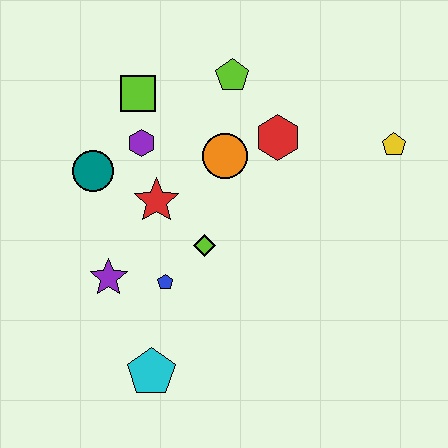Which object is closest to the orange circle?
The red hexagon is closest to the orange circle.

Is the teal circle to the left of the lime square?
Yes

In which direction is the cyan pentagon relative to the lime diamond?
The cyan pentagon is below the lime diamond.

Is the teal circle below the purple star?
No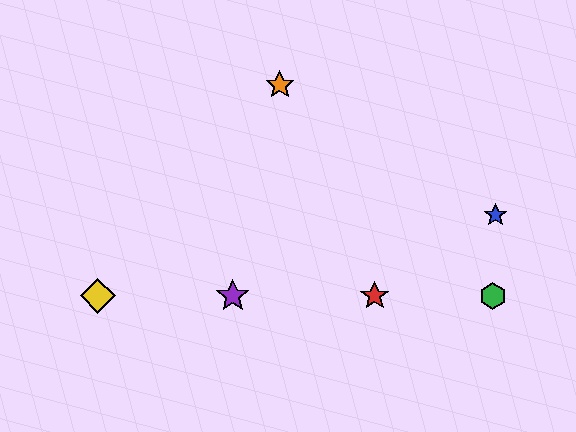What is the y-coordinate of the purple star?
The purple star is at y≈296.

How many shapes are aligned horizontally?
4 shapes (the red star, the green hexagon, the yellow diamond, the purple star) are aligned horizontally.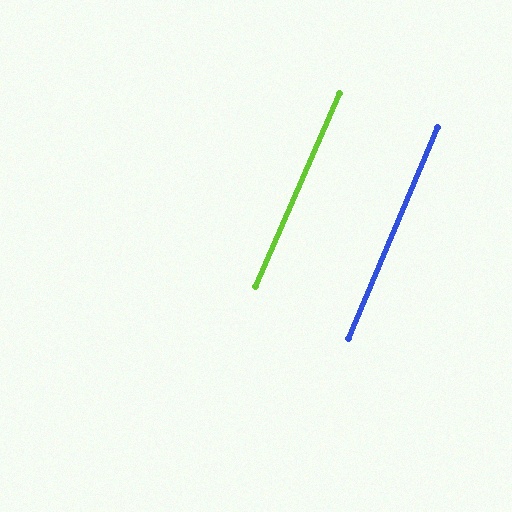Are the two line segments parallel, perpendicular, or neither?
Parallel — their directions differ by only 0.6°.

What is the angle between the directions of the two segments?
Approximately 1 degree.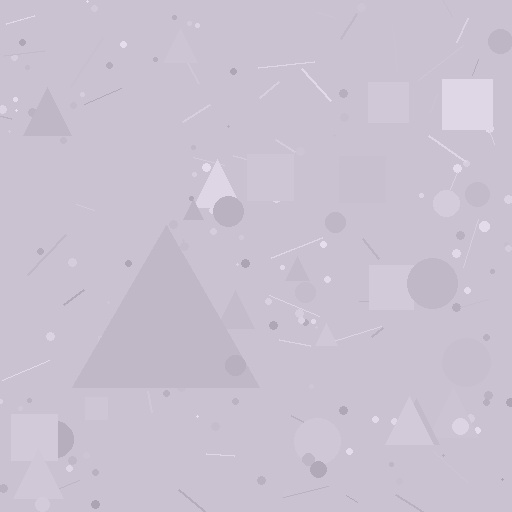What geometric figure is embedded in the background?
A triangle is embedded in the background.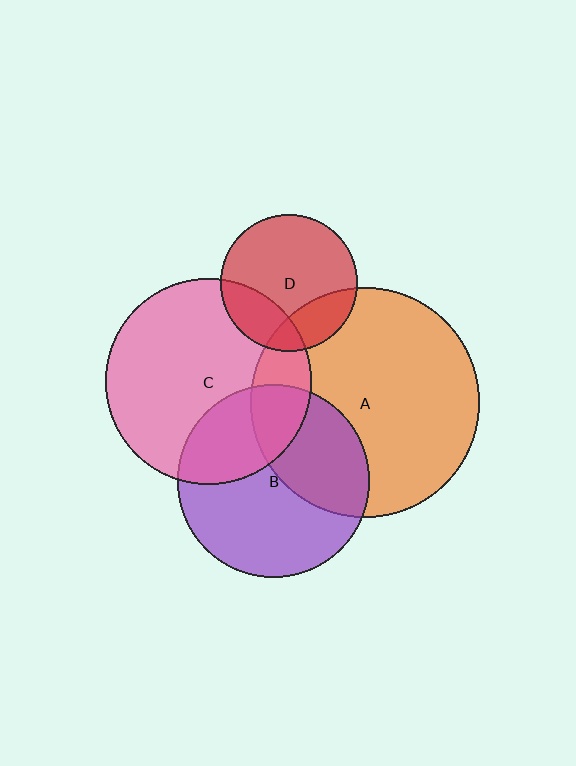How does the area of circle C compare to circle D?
Approximately 2.2 times.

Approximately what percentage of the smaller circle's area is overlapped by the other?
Approximately 35%.